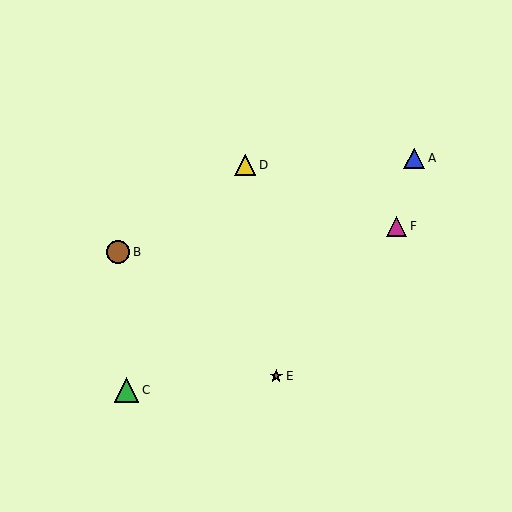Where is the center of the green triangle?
The center of the green triangle is at (126, 390).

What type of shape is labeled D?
Shape D is a yellow triangle.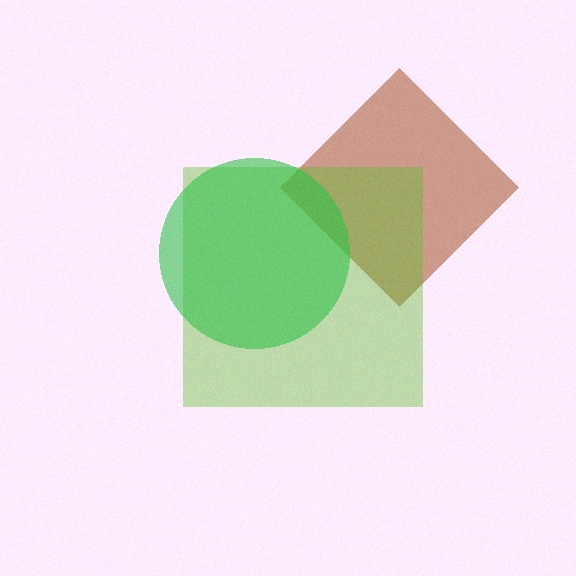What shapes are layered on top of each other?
The layered shapes are: a brown diamond, a lime square, a green circle.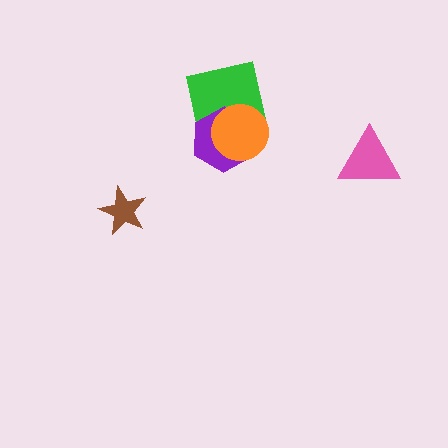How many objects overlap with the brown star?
0 objects overlap with the brown star.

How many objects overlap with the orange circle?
2 objects overlap with the orange circle.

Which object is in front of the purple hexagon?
The orange circle is in front of the purple hexagon.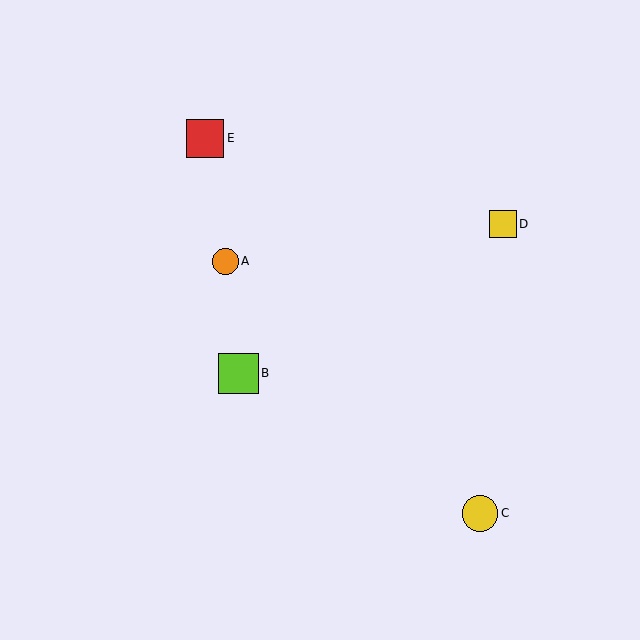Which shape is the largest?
The lime square (labeled B) is the largest.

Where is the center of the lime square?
The center of the lime square is at (238, 373).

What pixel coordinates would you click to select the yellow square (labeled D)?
Click at (503, 224) to select the yellow square D.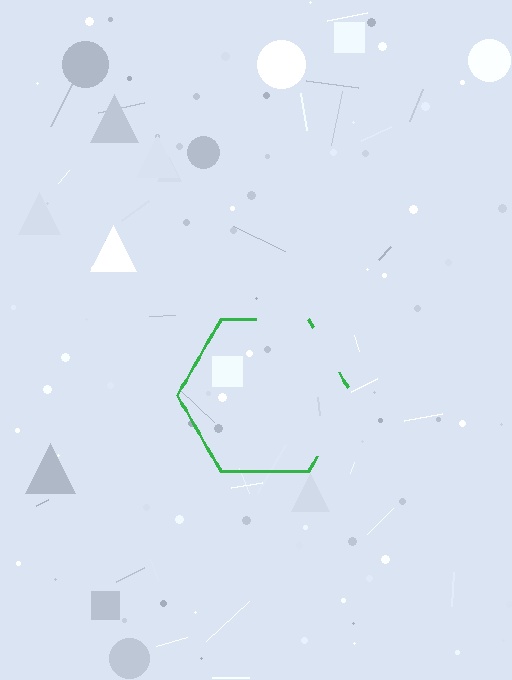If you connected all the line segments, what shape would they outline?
They would outline a hexagon.